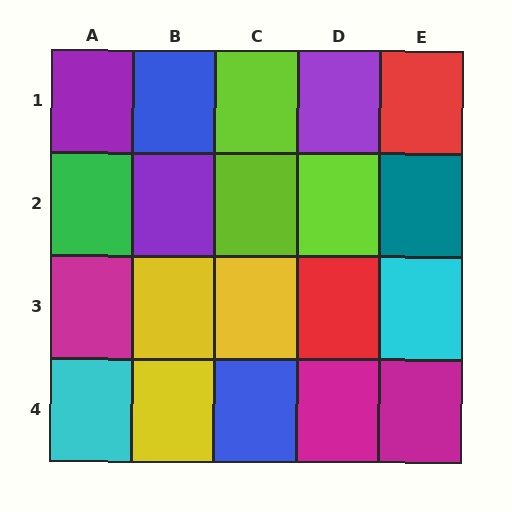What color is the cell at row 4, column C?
Blue.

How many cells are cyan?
2 cells are cyan.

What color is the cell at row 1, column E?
Red.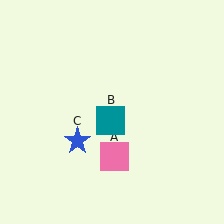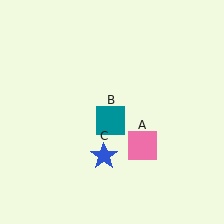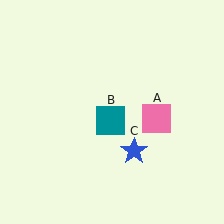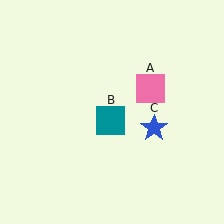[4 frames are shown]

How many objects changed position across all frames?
2 objects changed position: pink square (object A), blue star (object C).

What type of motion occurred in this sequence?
The pink square (object A), blue star (object C) rotated counterclockwise around the center of the scene.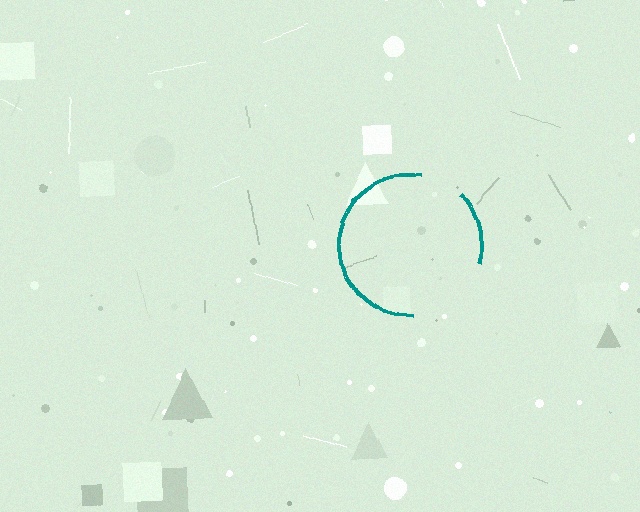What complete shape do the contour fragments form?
The contour fragments form a circle.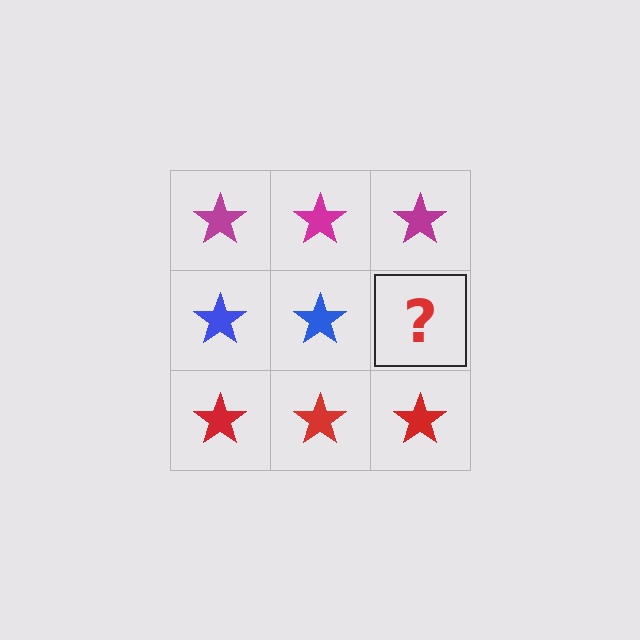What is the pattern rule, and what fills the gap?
The rule is that each row has a consistent color. The gap should be filled with a blue star.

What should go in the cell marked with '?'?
The missing cell should contain a blue star.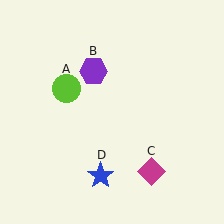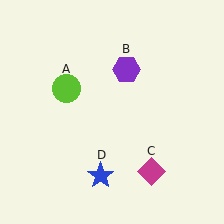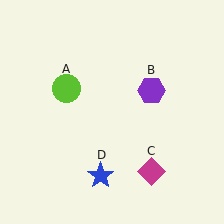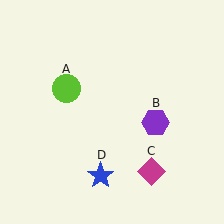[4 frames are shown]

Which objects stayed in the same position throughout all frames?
Lime circle (object A) and magenta diamond (object C) and blue star (object D) remained stationary.